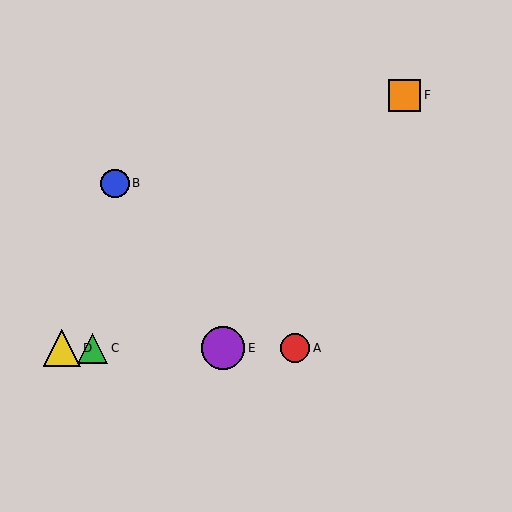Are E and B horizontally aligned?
No, E is at y≈348 and B is at y≈183.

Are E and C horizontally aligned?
Yes, both are at y≈348.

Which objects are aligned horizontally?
Objects A, C, D, E are aligned horizontally.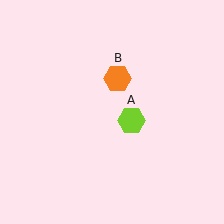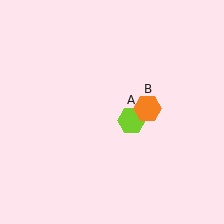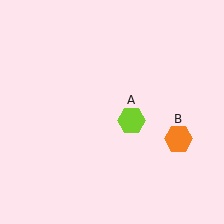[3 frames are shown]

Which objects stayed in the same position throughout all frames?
Lime hexagon (object A) remained stationary.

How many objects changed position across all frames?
1 object changed position: orange hexagon (object B).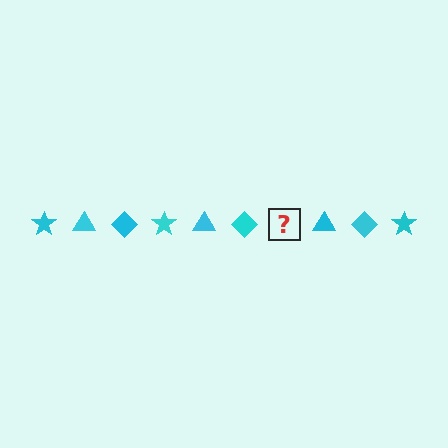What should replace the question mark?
The question mark should be replaced with a cyan star.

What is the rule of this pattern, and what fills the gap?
The rule is that the pattern cycles through star, triangle, diamond shapes in cyan. The gap should be filled with a cyan star.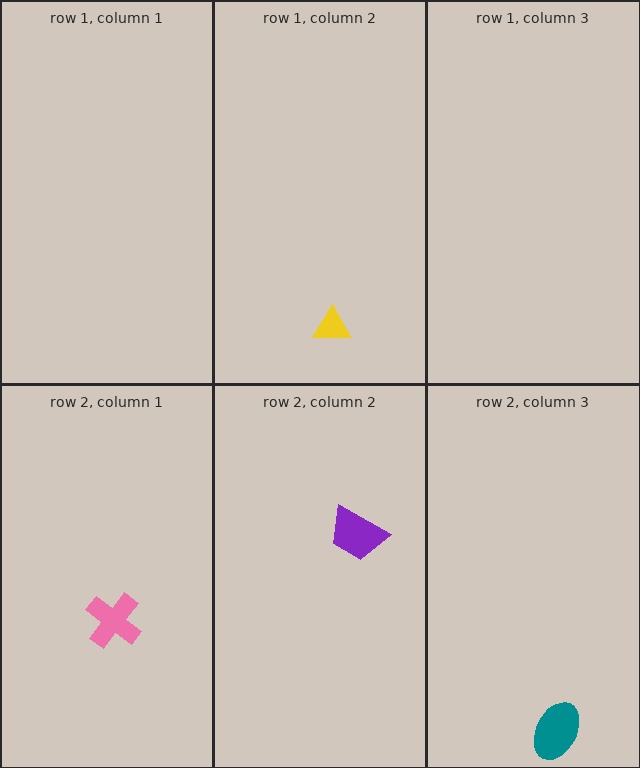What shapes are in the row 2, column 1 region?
The pink cross.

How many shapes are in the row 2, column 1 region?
1.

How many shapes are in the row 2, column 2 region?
1.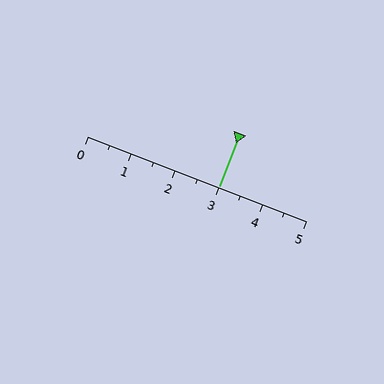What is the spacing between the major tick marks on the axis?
The major ticks are spaced 1 apart.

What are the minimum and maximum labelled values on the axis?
The axis runs from 0 to 5.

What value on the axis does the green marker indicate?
The marker indicates approximately 3.